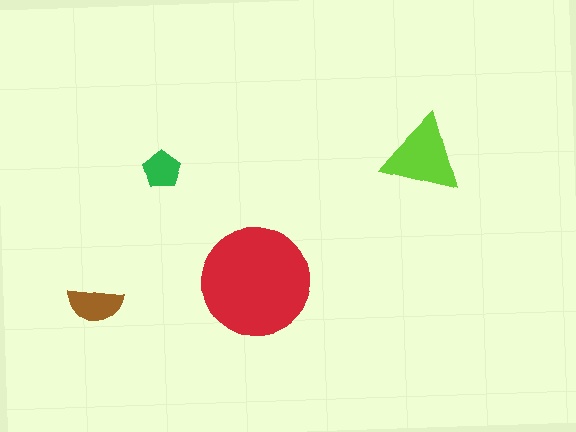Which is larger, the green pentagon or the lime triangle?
The lime triangle.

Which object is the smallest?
The green pentagon.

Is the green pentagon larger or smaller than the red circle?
Smaller.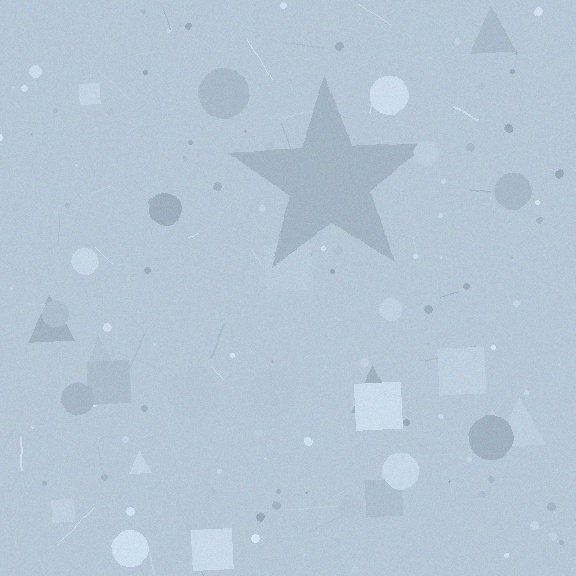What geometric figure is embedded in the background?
A star is embedded in the background.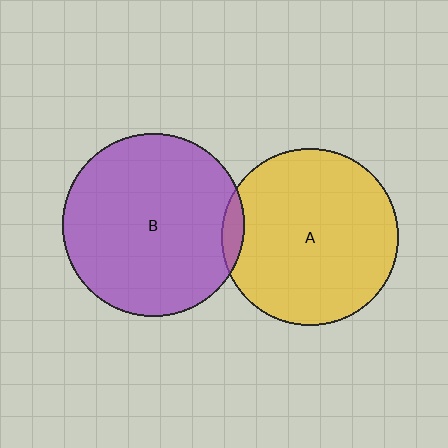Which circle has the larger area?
Circle B (purple).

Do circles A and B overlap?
Yes.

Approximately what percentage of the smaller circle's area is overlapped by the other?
Approximately 5%.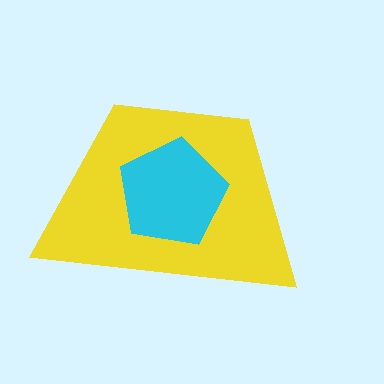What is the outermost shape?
The yellow trapezoid.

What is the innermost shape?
The cyan pentagon.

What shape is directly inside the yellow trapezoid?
The cyan pentagon.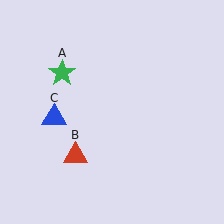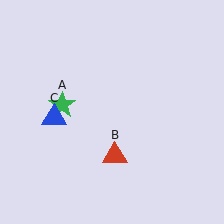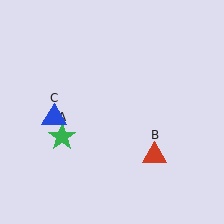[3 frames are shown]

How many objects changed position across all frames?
2 objects changed position: green star (object A), red triangle (object B).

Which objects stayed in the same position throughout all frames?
Blue triangle (object C) remained stationary.